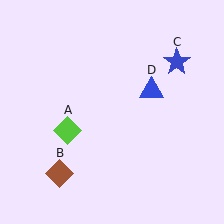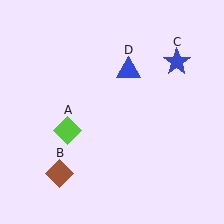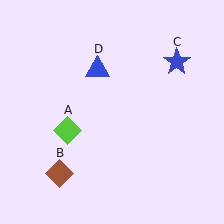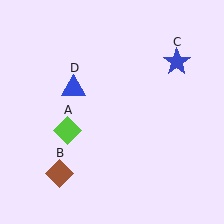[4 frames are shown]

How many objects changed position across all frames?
1 object changed position: blue triangle (object D).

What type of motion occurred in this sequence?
The blue triangle (object D) rotated counterclockwise around the center of the scene.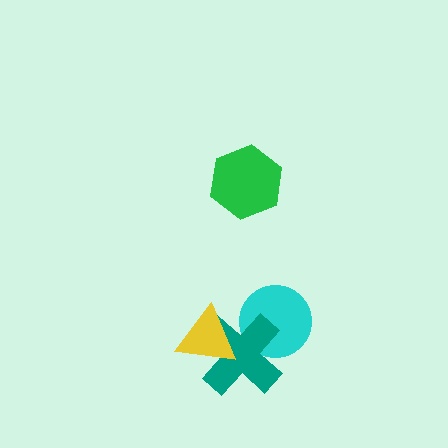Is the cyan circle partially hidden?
Yes, it is partially covered by another shape.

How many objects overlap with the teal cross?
2 objects overlap with the teal cross.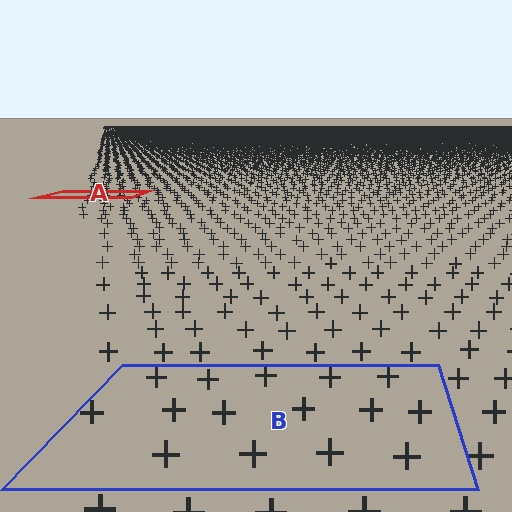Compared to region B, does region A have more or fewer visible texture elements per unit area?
Region A has more texture elements per unit area — they are packed more densely because it is farther away.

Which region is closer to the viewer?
Region B is closer. The texture elements there are larger and more spread out.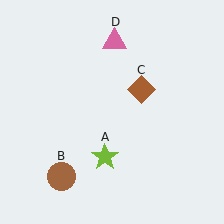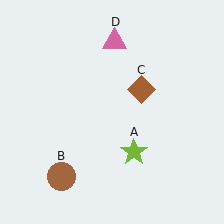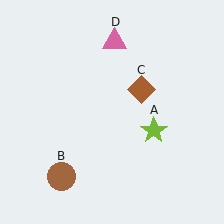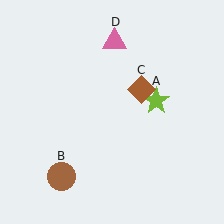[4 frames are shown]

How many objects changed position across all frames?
1 object changed position: lime star (object A).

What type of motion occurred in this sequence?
The lime star (object A) rotated counterclockwise around the center of the scene.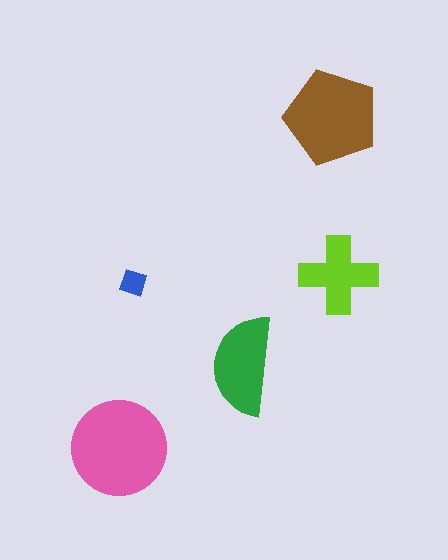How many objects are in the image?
There are 5 objects in the image.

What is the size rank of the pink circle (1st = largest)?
1st.